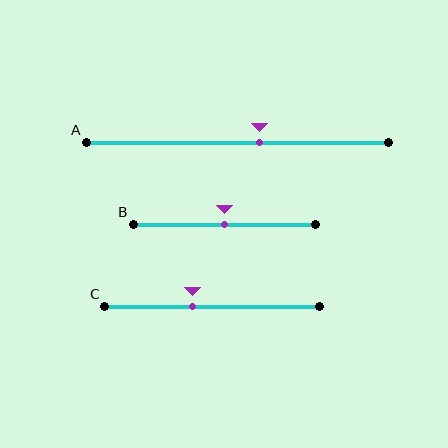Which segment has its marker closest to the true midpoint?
Segment B has its marker closest to the true midpoint.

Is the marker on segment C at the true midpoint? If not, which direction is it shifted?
No, the marker on segment C is shifted to the left by about 9% of the segment length.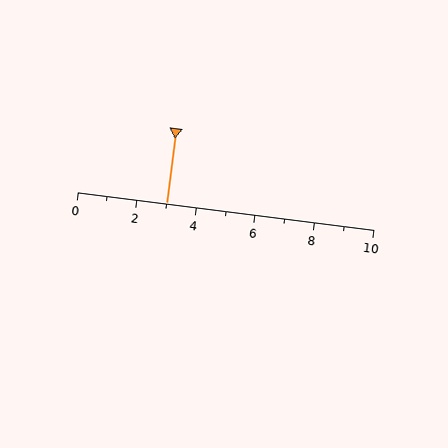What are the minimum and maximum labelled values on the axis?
The axis runs from 0 to 10.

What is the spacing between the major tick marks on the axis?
The major ticks are spaced 2 apart.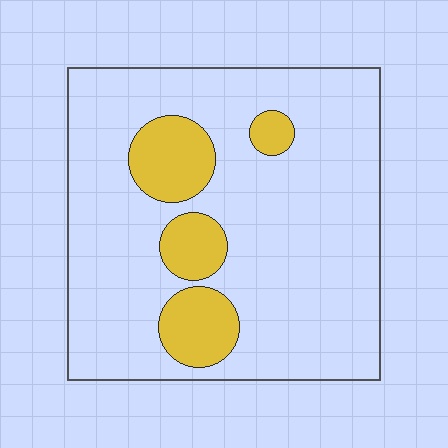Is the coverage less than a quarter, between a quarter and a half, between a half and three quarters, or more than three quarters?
Less than a quarter.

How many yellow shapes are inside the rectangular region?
4.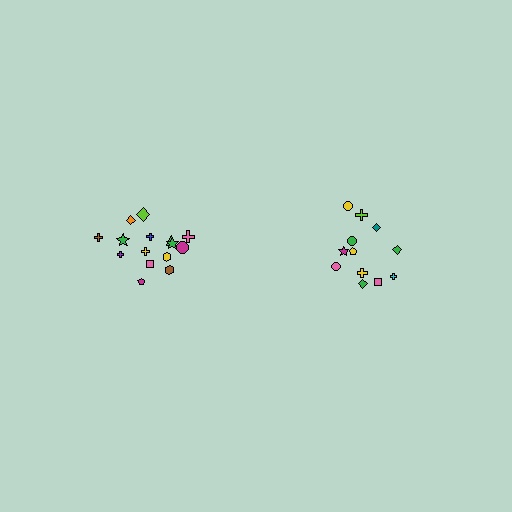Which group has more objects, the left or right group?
The left group.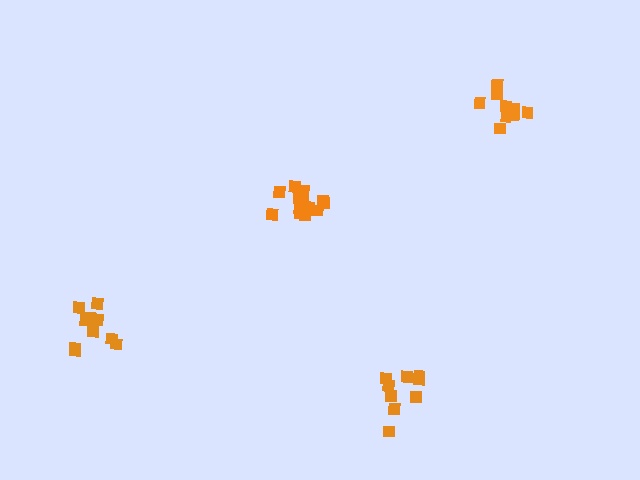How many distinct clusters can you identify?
There are 4 distinct clusters.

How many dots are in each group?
Group 1: 11 dots, Group 2: 14 dots, Group 3: 10 dots, Group 4: 9 dots (44 total).